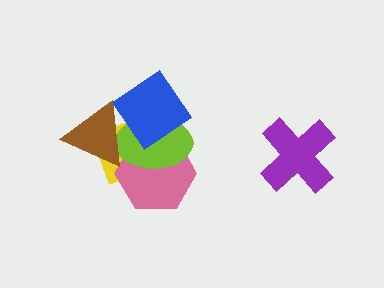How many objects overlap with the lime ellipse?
4 objects overlap with the lime ellipse.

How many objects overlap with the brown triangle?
3 objects overlap with the brown triangle.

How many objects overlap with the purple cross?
0 objects overlap with the purple cross.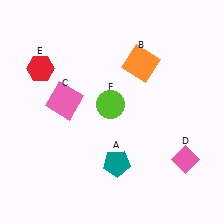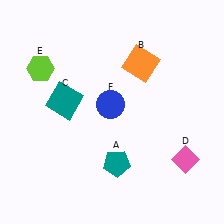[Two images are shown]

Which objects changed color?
C changed from pink to teal. E changed from red to lime. F changed from lime to blue.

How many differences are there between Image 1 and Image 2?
There are 3 differences between the two images.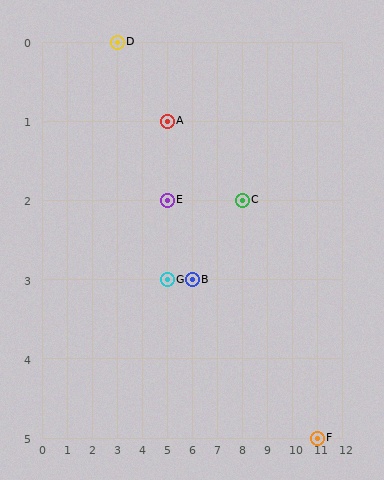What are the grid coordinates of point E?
Point E is at grid coordinates (5, 2).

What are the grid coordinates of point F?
Point F is at grid coordinates (11, 5).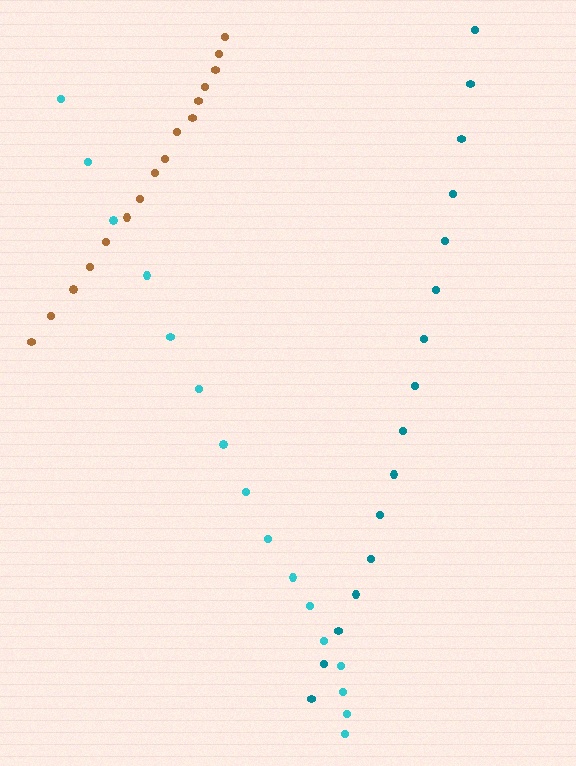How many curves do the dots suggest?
There are 3 distinct paths.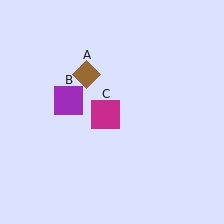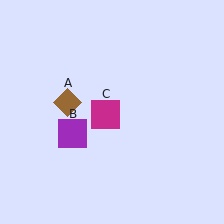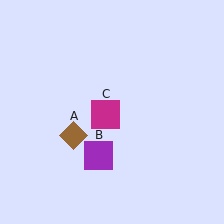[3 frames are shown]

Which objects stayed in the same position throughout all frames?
Magenta square (object C) remained stationary.